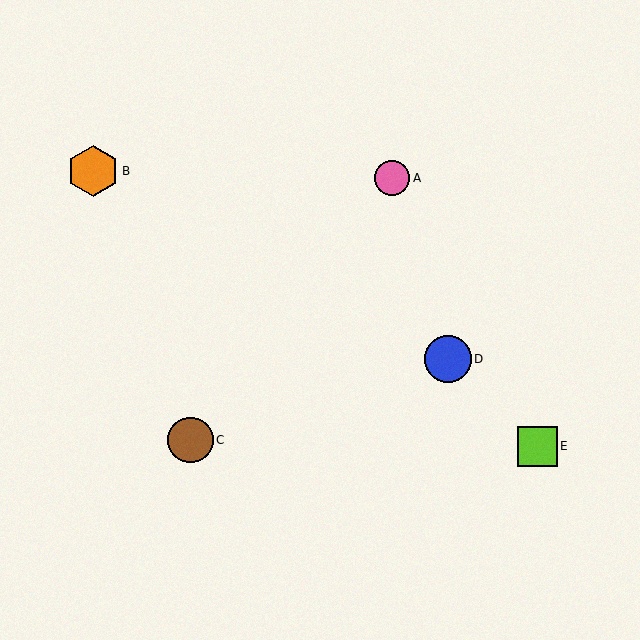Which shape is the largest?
The orange hexagon (labeled B) is the largest.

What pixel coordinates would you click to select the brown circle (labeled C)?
Click at (191, 440) to select the brown circle C.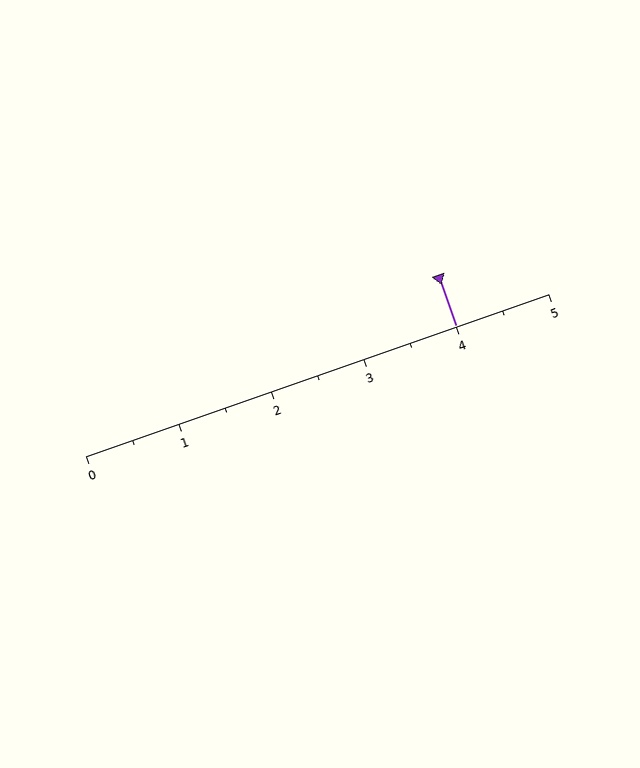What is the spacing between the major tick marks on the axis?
The major ticks are spaced 1 apart.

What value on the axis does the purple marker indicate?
The marker indicates approximately 4.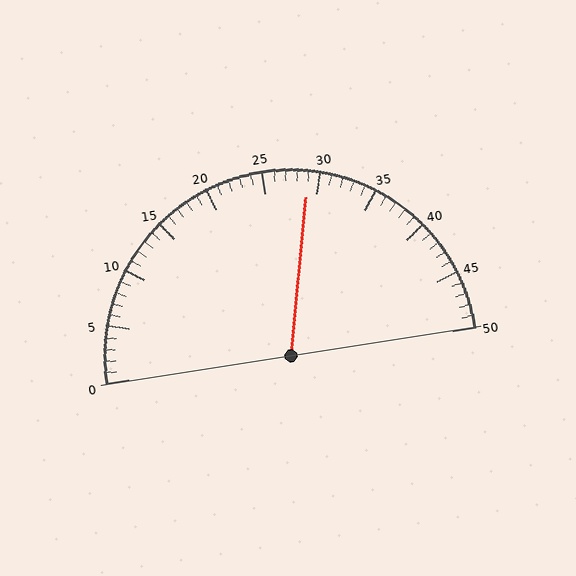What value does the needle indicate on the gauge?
The needle indicates approximately 29.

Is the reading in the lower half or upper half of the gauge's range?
The reading is in the upper half of the range (0 to 50).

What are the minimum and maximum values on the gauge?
The gauge ranges from 0 to 50.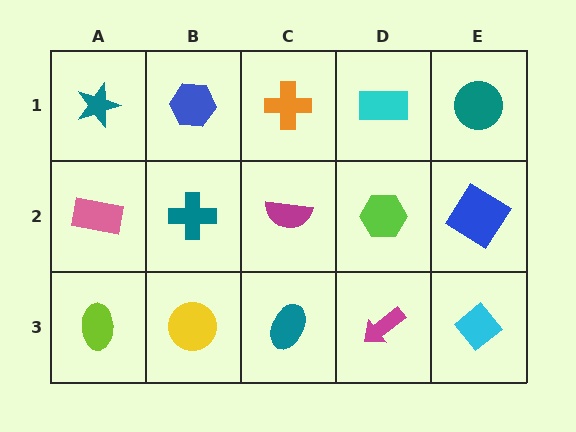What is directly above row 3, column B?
A teal cross.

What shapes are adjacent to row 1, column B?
A teal cross (row 2, column B), a teal star (row 1, column A), an orange cross (row 1, column C).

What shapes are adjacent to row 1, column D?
A lime hexagon (row 2, column D), an orange cross (row 1, column C), a teal circle (row 1, column E).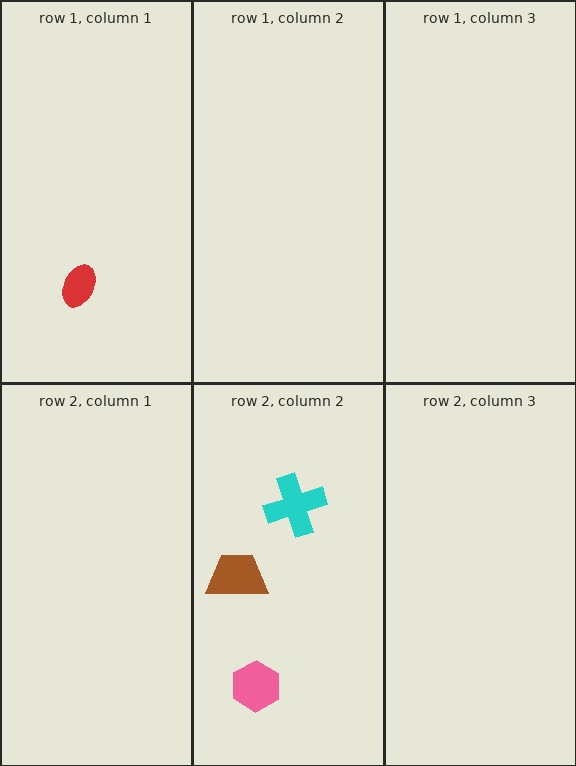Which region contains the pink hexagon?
The row 2, column 2 region.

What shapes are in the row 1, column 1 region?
The red ellipse.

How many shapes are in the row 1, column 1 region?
1.